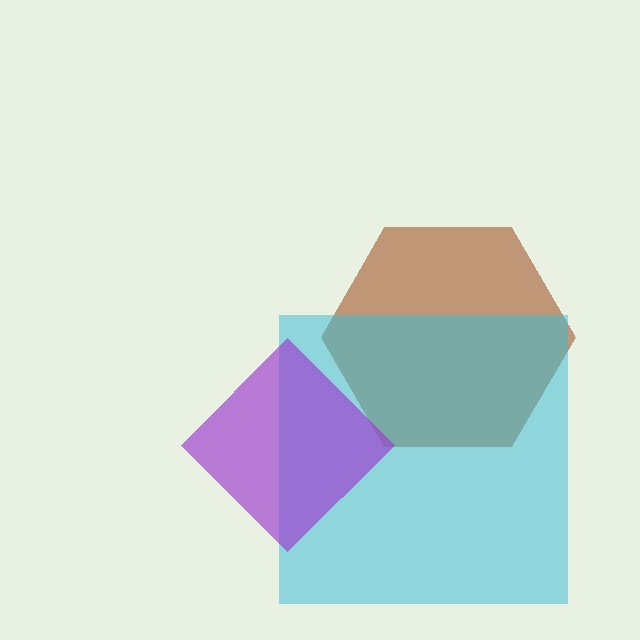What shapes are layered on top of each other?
The layered shapes are: a brown hexagon, a cyan square, a purple diamond.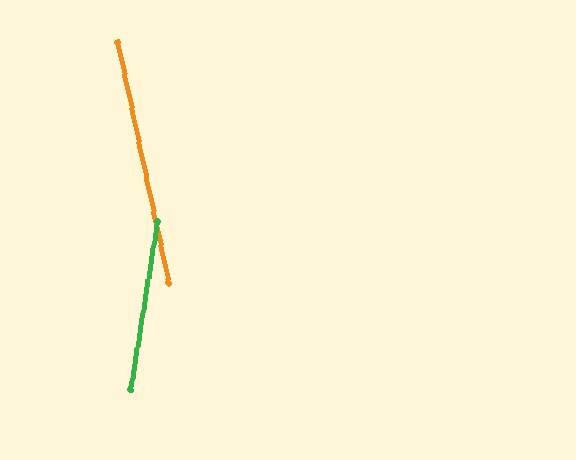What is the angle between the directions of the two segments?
Approximately 21 degrees.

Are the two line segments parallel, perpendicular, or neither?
Neither parallel nor perpendicular — they differ by about 21°.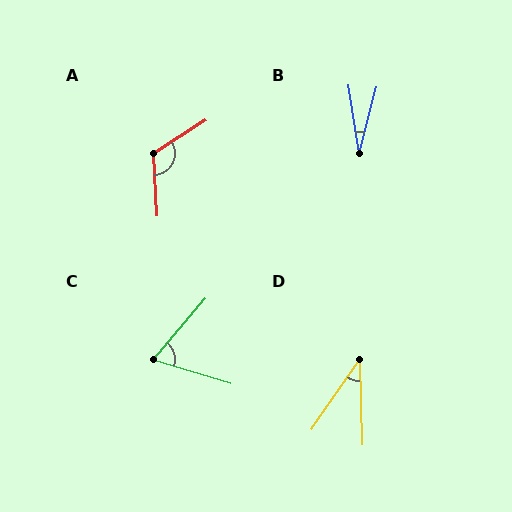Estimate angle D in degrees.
Approximately 36 degrees.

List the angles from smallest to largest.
B (24°), D (36°), C (67°), A (119°).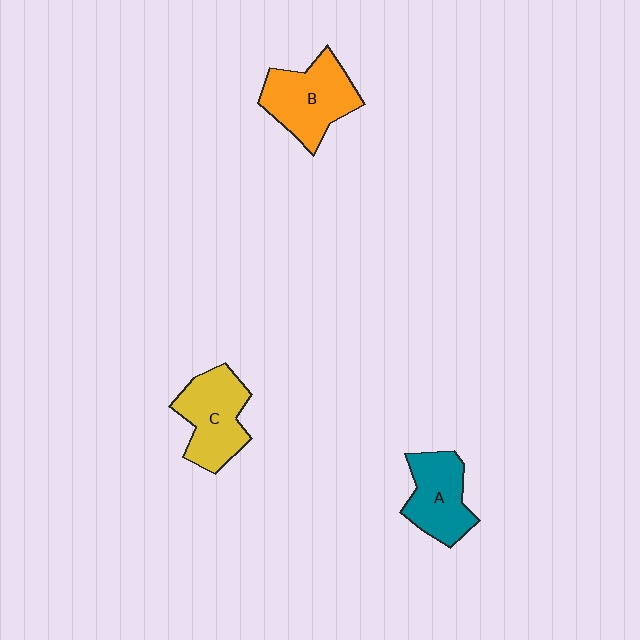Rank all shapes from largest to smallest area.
From largest to smallest: B (orange), C (yellow), A (teal).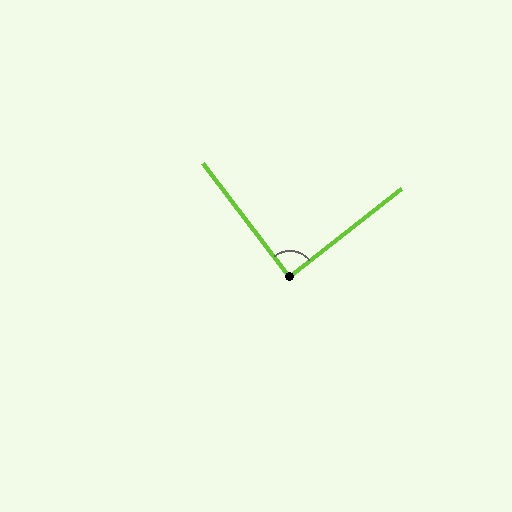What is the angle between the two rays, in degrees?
Approximately 89 degrees.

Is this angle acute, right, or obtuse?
It is approximately a right angle.